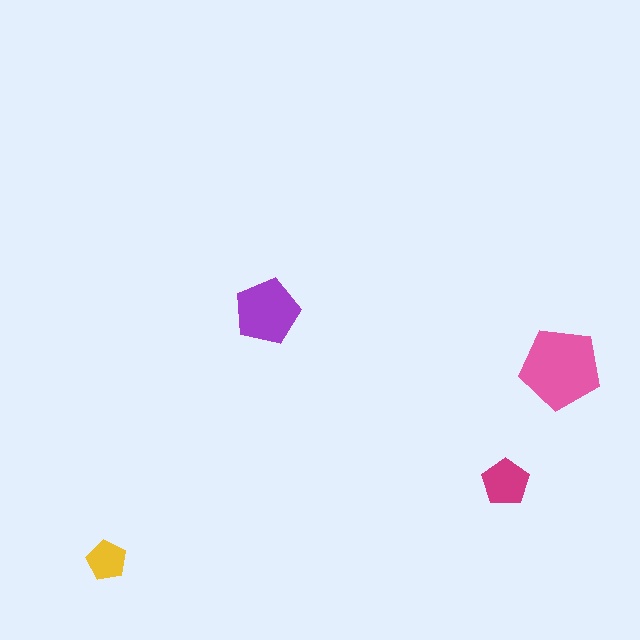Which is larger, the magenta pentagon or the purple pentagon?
The purple one.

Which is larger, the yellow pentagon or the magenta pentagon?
The magenta one.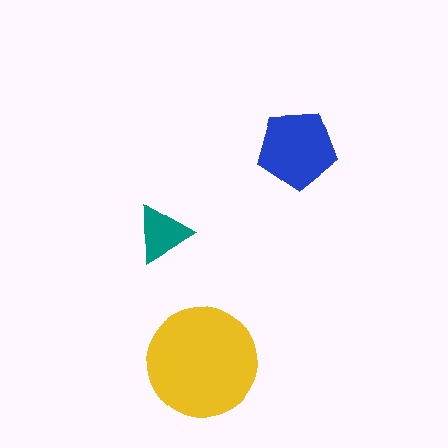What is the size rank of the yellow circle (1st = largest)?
1st.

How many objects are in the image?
There are 3 objects in the image.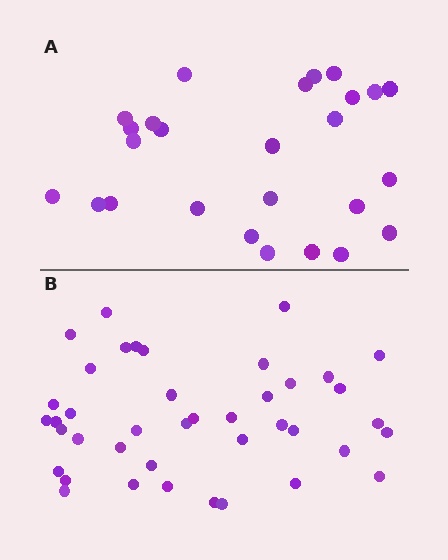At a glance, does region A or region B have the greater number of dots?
Region B (the bottom region) has more dots.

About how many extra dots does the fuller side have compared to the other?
Region B has approximately 15 more dots than region A.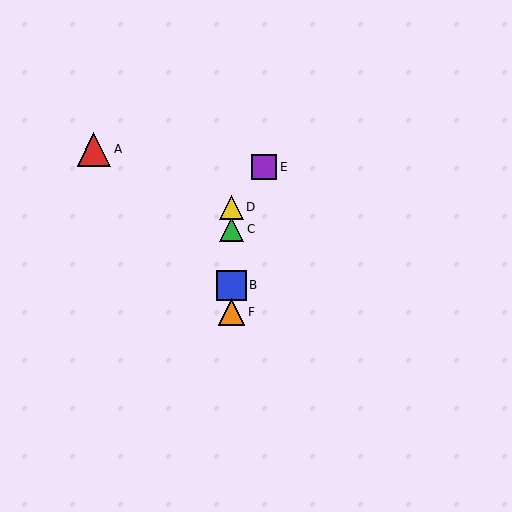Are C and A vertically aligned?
No, C is at x≈231 and A is at x≈94.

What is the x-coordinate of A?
Object A is at x≈94.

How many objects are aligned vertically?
4 objects (B, C, D, F) are aligned vertically.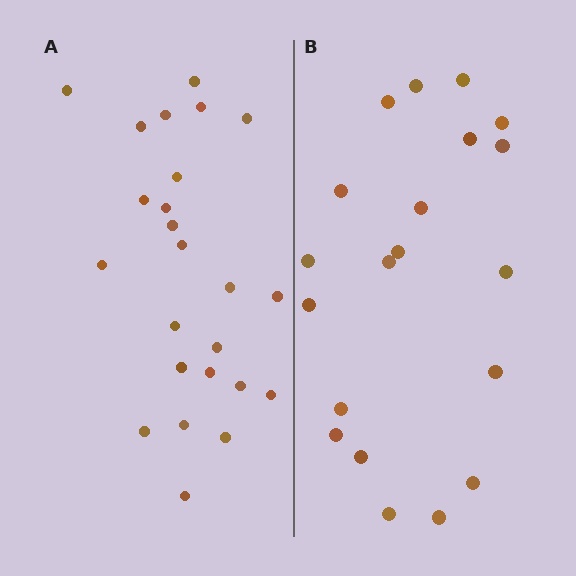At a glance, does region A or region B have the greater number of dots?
Region A (the left region) has more dots.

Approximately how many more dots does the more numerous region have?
Region A has about 4 more dots than region B.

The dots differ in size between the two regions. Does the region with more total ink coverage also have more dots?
No. Region B has more total ink coverage because its dots are larger, but region A actually contains more individual dots. Total area can be misleading — the number of items is what matters here.